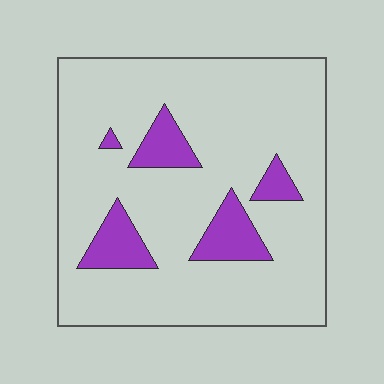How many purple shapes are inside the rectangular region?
5.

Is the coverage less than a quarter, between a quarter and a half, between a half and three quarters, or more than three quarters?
Less than a quarter.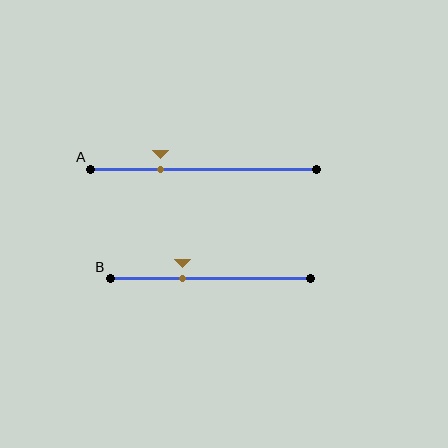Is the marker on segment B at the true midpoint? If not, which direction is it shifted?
No, the marker on segment B is shifted to the left by about 14% of the segment length.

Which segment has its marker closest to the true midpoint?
Segment B has its marker closest to the true midpoint.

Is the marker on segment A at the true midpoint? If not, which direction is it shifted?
No, the marker on segment A is shifted to the left by about 19% of the segment length.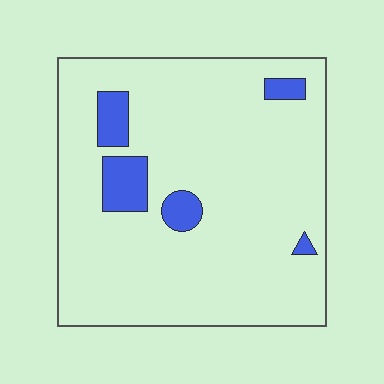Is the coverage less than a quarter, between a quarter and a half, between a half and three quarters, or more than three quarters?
Less than a quarter.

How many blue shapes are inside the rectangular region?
5.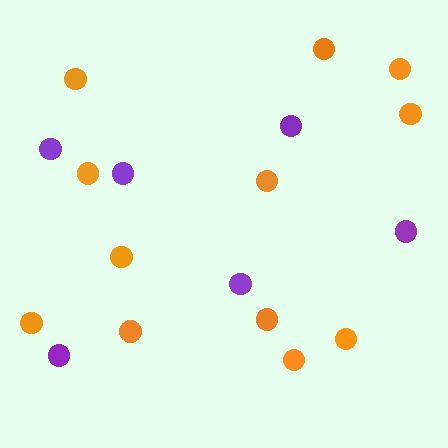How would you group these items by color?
There are 2 groups: one group of orange circles (12) and one group of purple circles (6).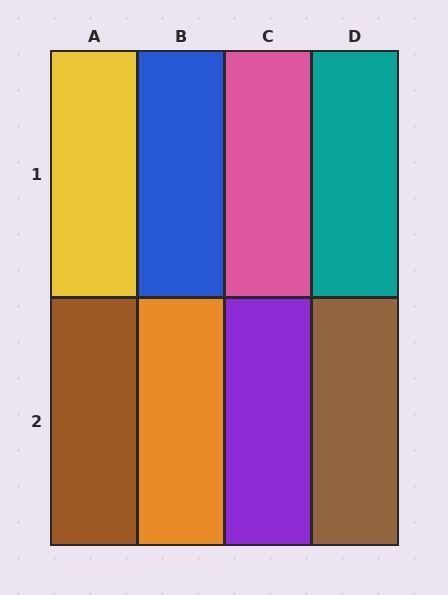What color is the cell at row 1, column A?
Yellow.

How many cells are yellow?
1 cell is yellow.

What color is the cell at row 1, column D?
Teal.